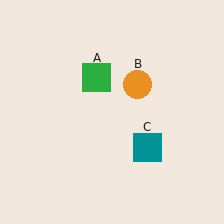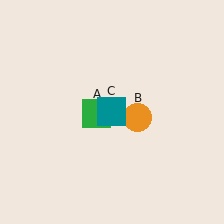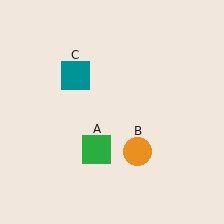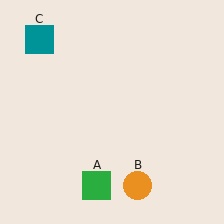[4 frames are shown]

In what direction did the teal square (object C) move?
The teal square (object C) moved up and to the left.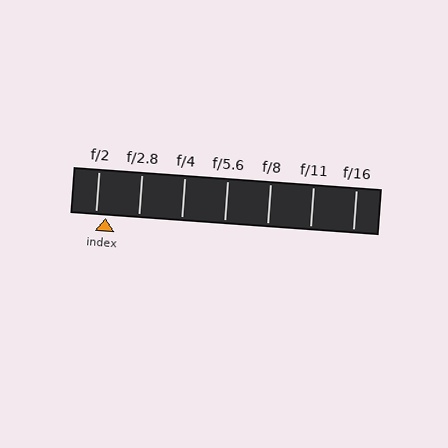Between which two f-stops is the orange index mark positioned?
The index mark is between f/2 and f/2.8.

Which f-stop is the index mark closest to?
The index mark is closest to f/2.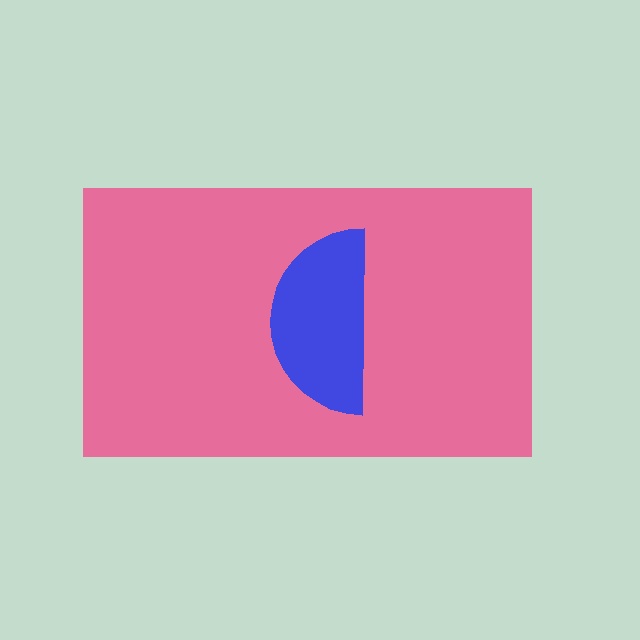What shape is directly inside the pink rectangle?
The blue semicircle.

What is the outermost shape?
The pink rectangle.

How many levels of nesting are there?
2.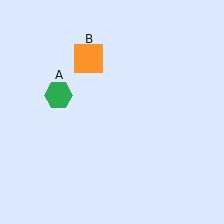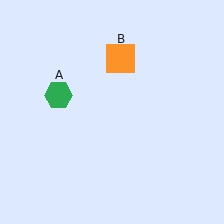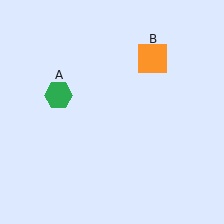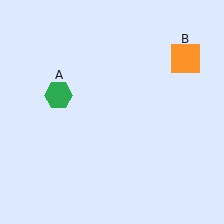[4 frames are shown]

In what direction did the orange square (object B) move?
The orange square (object B) moved right.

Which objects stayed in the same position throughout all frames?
Green hexagon (object A) remained stationary.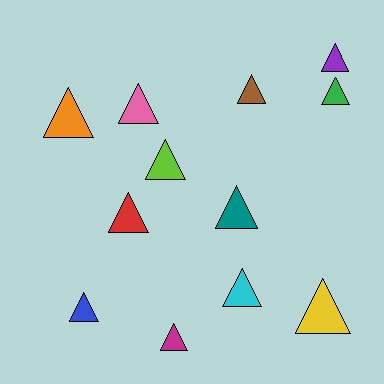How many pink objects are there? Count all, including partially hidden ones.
There is 1 pink object.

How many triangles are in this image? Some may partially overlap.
There are 12 triangles.